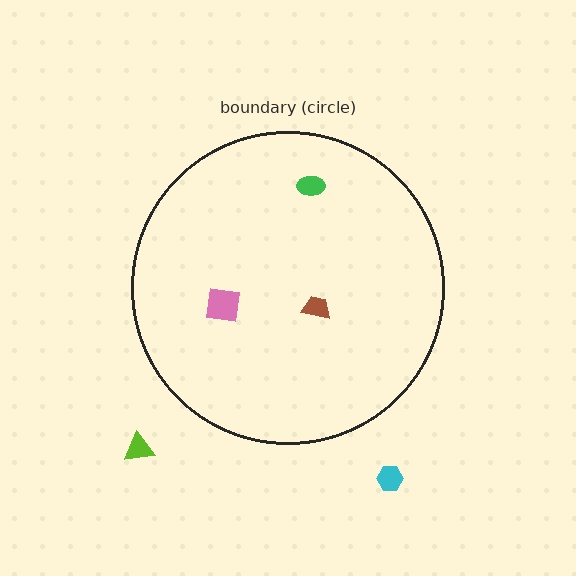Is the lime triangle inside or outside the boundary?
Outside.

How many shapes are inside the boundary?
3 inside, 2 outside.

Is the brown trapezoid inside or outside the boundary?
Inside.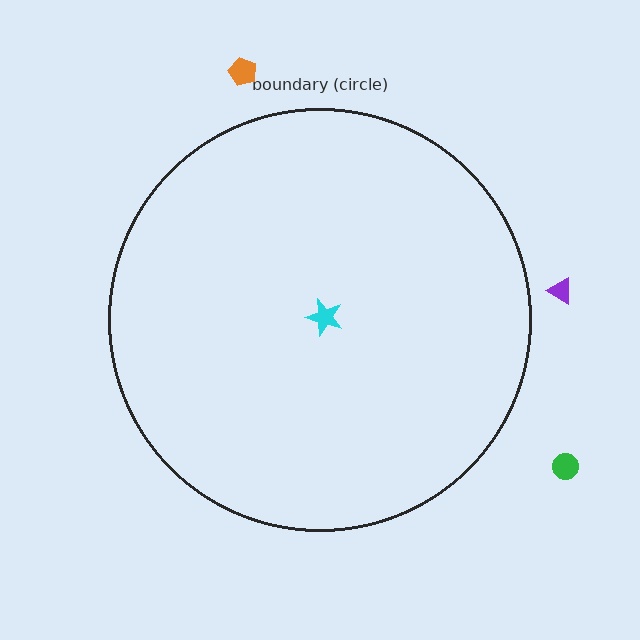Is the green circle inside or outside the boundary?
Outside.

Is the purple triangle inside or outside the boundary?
Outside.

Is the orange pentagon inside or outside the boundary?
Outside.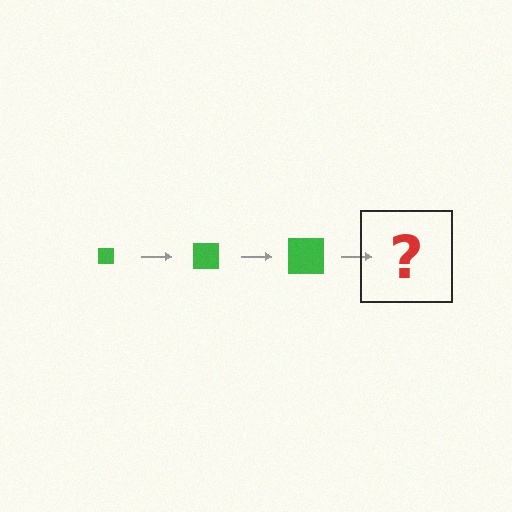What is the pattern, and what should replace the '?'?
The pattern is that the square gets progressively larger each step. The '?' should be a green square, larger than the previous one.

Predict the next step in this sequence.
The next step is a green square, larger than the previous one.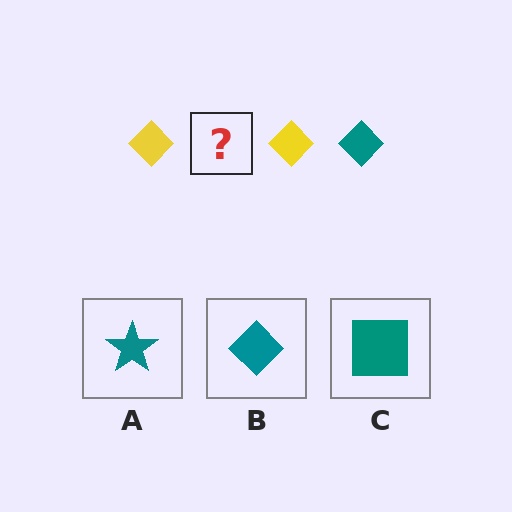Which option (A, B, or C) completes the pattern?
B.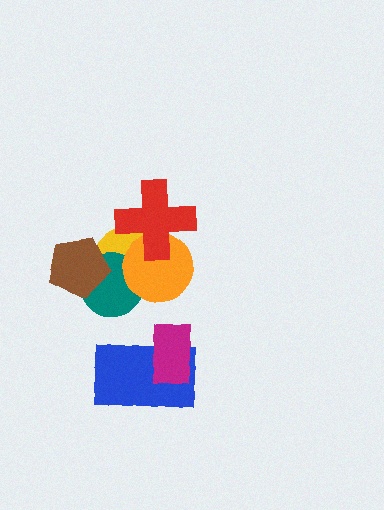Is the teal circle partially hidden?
Yes, it is partially covered by another shape.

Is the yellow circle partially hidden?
Yes, it is partially covered by another shape.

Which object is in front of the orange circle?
The red cross is in front of the orange circle.